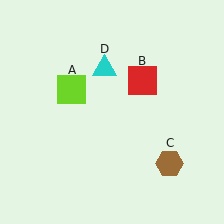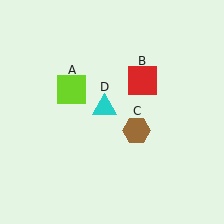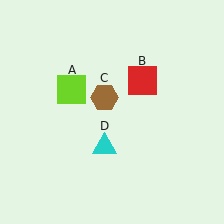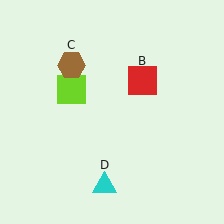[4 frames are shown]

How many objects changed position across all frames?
2 objects changed position: brown hexagon (object C), cyan triangle (object D).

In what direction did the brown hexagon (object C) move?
The brown hexagon (object C) moved up and to the left.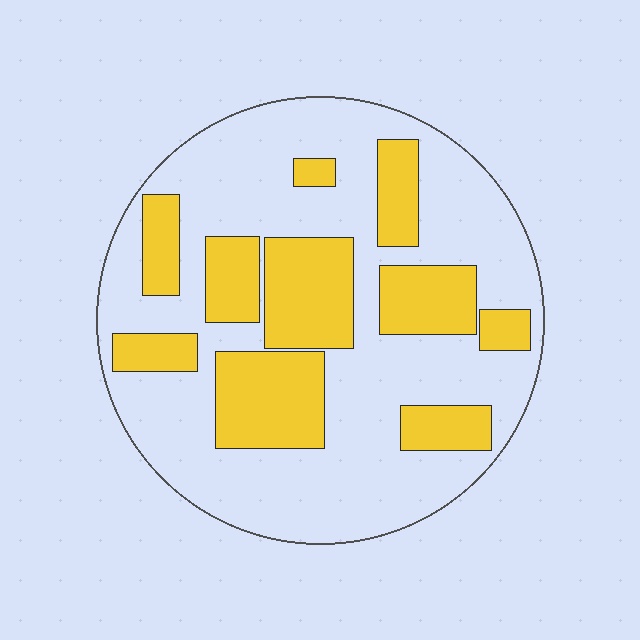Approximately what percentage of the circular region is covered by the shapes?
Approximately 35%.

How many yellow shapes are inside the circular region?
10.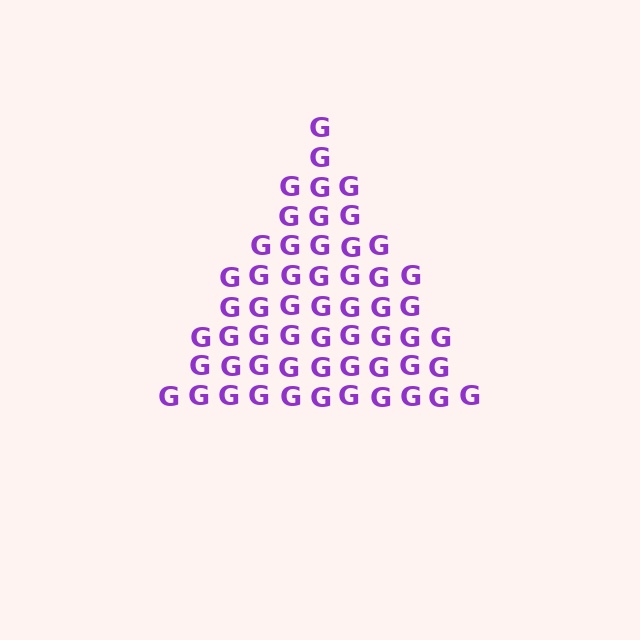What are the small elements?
The small elements are letter G's.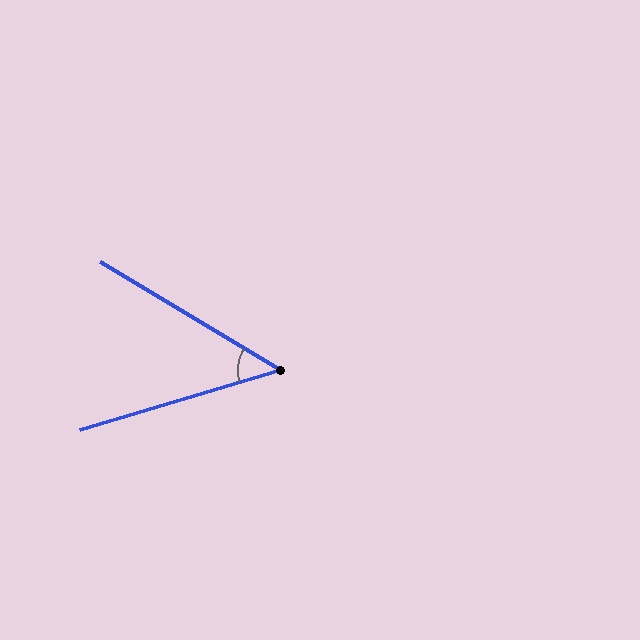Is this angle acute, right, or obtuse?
It is acute.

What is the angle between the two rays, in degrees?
Approximately 47 degrees.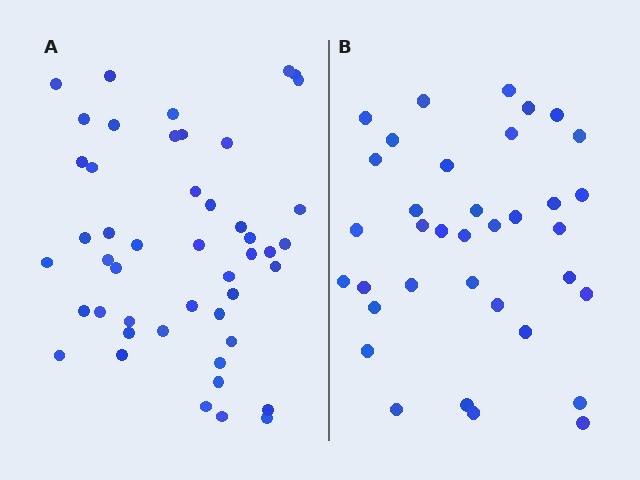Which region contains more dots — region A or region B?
Region A (the left region) has more dots.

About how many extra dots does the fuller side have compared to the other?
Region A has roughly 12 or so more dots than region B.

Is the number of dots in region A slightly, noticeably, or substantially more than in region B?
Region A has noticeably more, but not dramatically so. The ratio is roughly 1.3 to 1.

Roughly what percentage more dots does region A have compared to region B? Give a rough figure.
About 30% more.